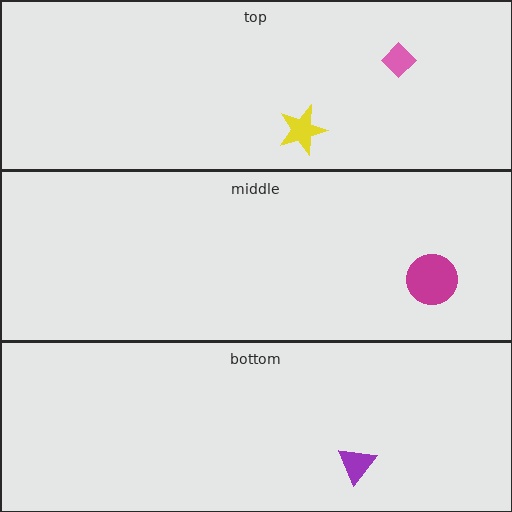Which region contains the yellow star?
The top region.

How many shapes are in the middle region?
1.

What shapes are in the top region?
The yellow star, the pink diamond.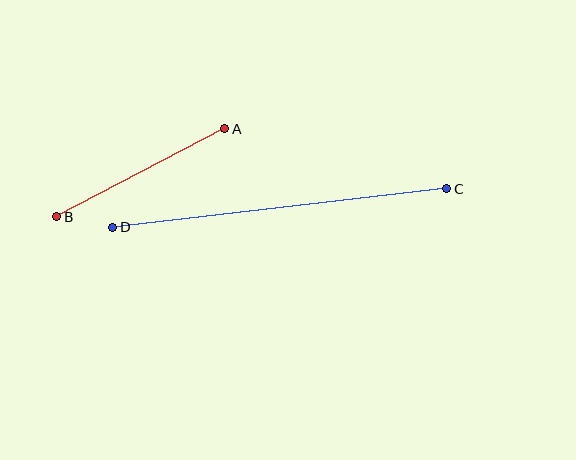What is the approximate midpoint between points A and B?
The midpoint is at approximately (141, 173) pixels.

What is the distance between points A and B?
The distance is approximately 190 pixels.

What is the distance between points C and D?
The distance is approximately 336 pixels.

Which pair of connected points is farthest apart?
Points C and D are farthest apart.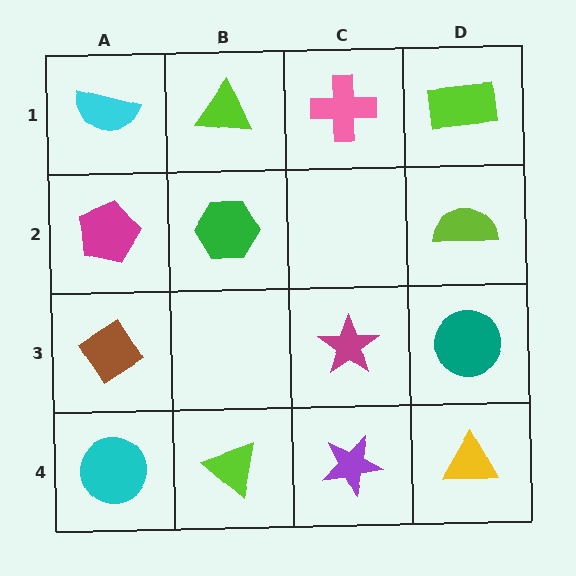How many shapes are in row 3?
3 shapes.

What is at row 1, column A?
A cyan semicircle.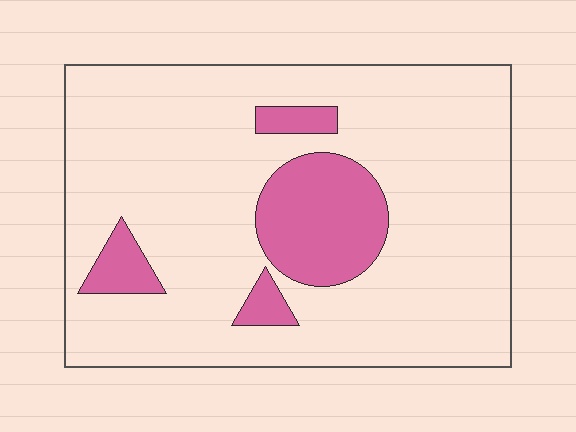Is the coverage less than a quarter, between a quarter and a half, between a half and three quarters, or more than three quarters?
Less than a quarter.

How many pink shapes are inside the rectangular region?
4.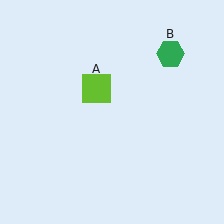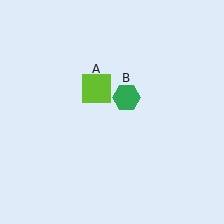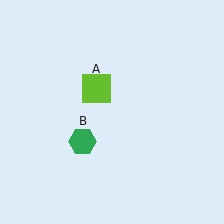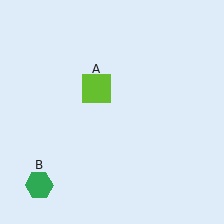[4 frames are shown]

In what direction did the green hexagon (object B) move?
The green hexagon (object B) moved down and to the left.